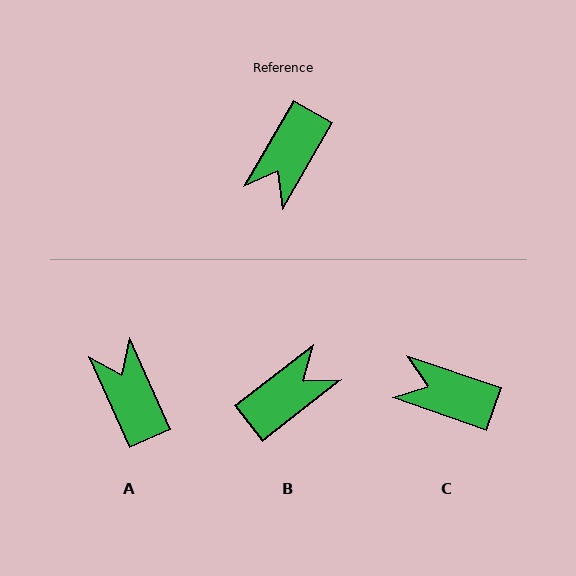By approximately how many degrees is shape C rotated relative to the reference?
Approximately 79 degrees clockwise.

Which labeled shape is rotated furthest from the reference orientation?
B, about 158 degrees away.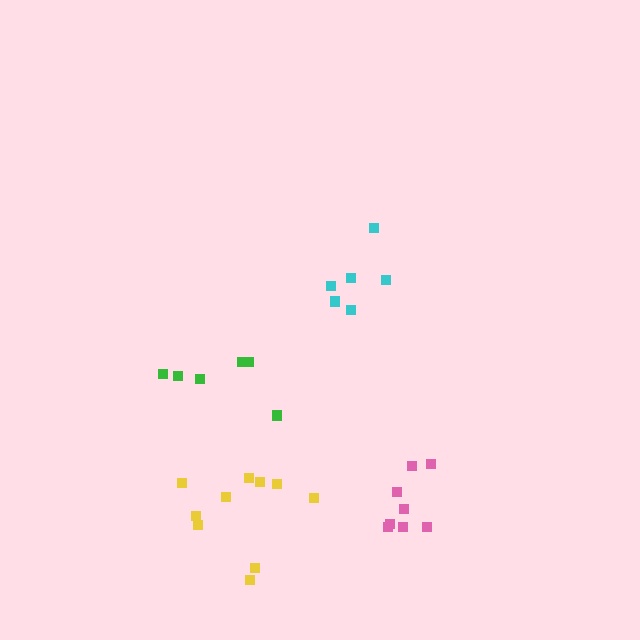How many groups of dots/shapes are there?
There are 4 groups.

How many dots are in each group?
Group 1: 6 dots, Group 2: 6 dots, Group 3: 8 dots, Group 4: 10 dots (30 total).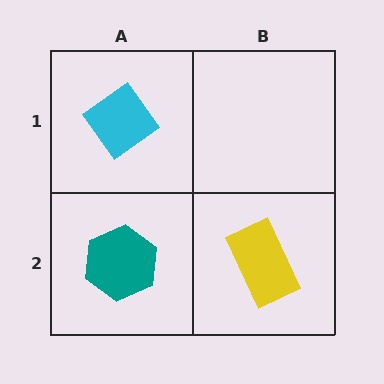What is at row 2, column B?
A yellow rectangle.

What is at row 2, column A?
A teal hexagon.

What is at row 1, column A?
A cyan diamond.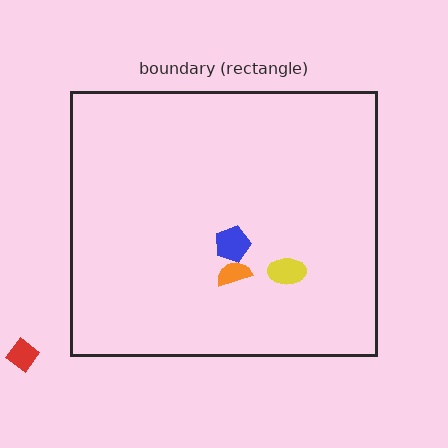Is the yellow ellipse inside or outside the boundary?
Inside.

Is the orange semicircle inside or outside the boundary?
Inside.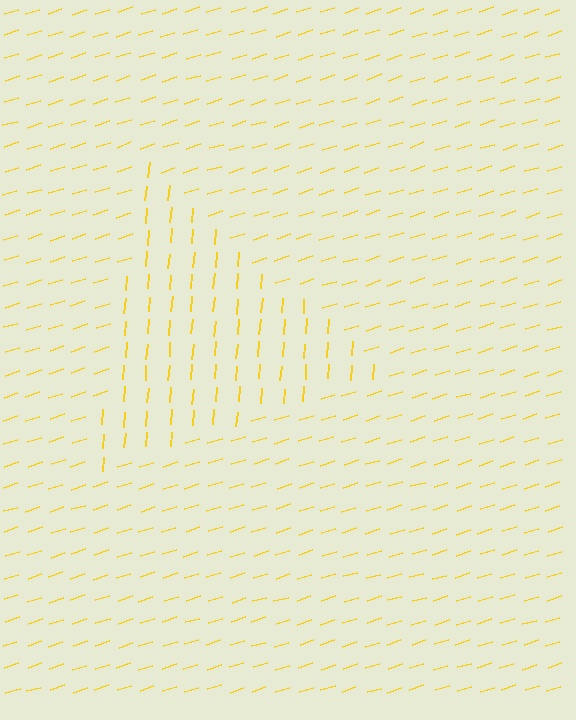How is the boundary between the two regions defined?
The boundary is defined purely by a change in line orientation (approximately 67 degrees difference). All lines are the same color and thickness.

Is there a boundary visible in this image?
Yes, there is a texture boundary formed by a change in line orientation.